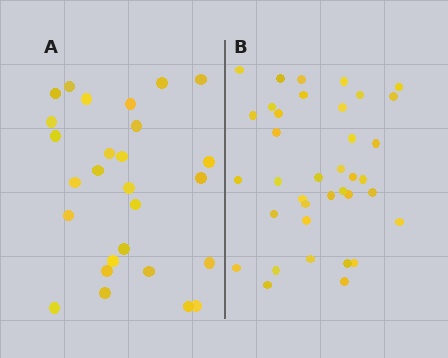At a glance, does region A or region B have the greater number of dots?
Region B (the right region) has more dots.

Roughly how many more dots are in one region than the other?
Region B has roughly 10 or so more dots than region A.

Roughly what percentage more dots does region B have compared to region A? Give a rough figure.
About 35% more.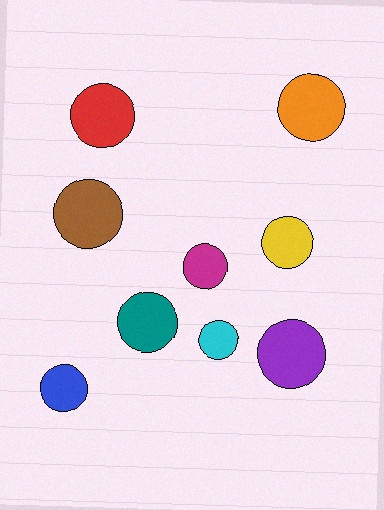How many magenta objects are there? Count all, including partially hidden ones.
There is 1 magenta object.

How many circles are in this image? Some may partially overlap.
There are 9 circles.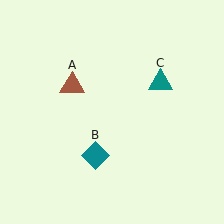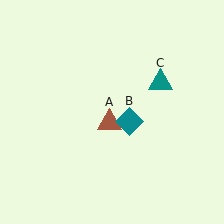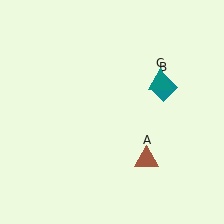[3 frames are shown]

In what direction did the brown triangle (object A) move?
The brown triangle (object A) moved down and to the right.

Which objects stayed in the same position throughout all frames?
Teal triangle (object C) remained stationary.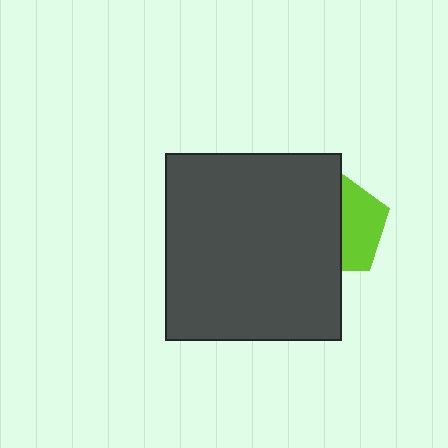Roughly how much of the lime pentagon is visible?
A small part of it is visible (roughly 44%).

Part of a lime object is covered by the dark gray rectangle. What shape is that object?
It is a pentagon.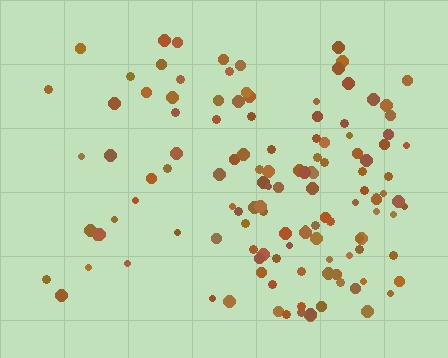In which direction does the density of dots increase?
From left to right, with the right side densest.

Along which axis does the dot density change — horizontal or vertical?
Horizontal.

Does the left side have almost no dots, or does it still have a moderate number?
Still a moderate number, just noticeably fewer than the right.